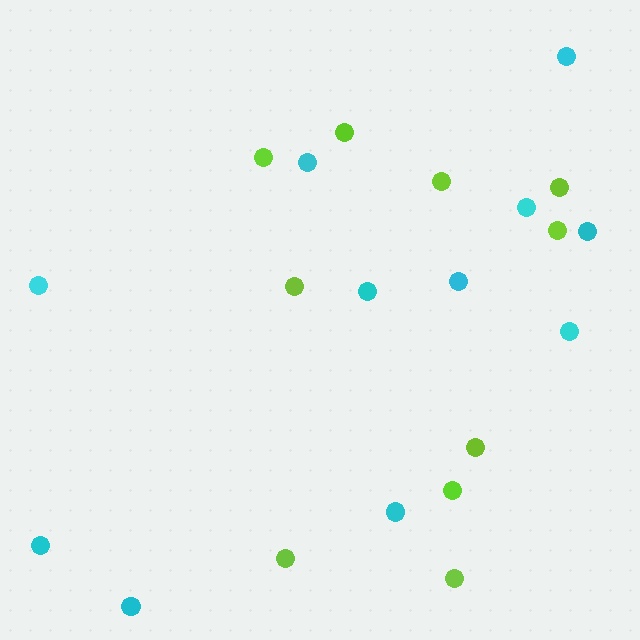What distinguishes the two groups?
There are 2 groups: one group of lime circles (10) and one group of cyan circles (11).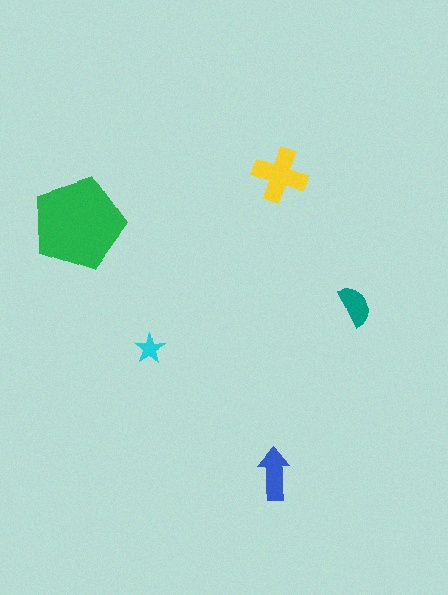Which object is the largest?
The green pentagon.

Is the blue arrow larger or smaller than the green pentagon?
Smaller.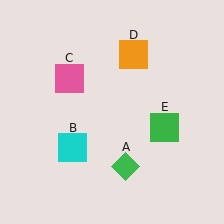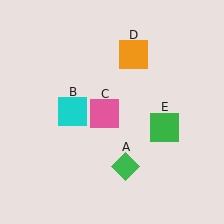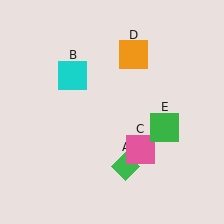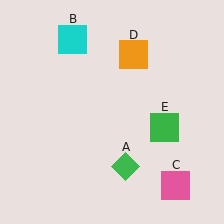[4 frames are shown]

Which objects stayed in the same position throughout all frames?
Green diamond (object A) and orange square (object D) and green square (object E) remained stationary.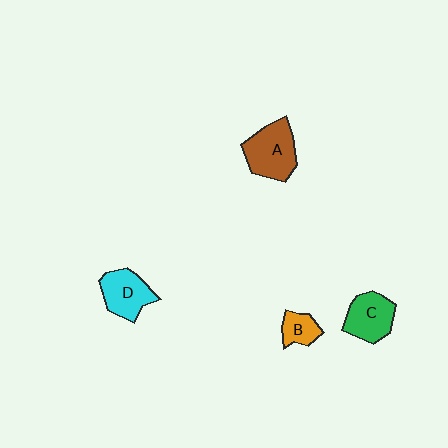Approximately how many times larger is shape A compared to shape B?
Approximately 2.2 times.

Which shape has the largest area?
Shape A (brown).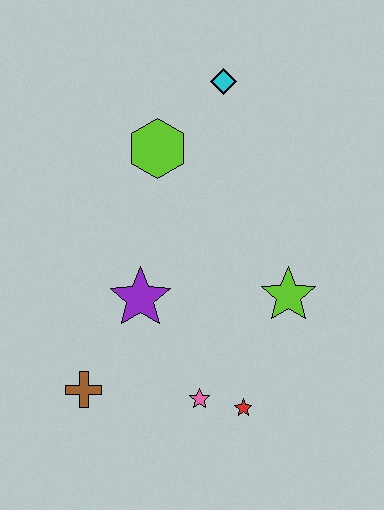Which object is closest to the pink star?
The red star is closest to the pink star.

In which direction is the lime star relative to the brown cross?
The lime star is to the right of the brown cross.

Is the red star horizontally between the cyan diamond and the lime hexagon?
No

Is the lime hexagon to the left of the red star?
Yes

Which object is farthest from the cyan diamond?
The brown cross is farthest from the cyan diamond.